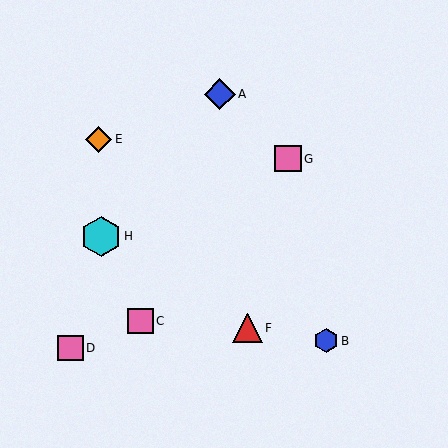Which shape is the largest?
The cyan hexagon (labeled H) is the largest.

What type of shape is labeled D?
Shape D is a pink square.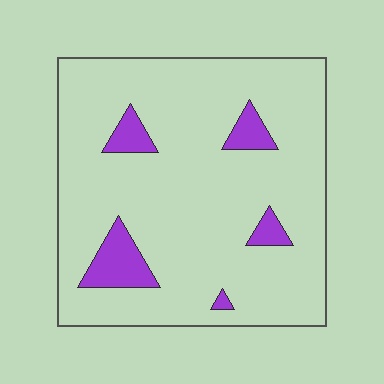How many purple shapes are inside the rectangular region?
5.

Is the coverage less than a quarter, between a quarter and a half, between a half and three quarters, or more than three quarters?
Less than a quarter.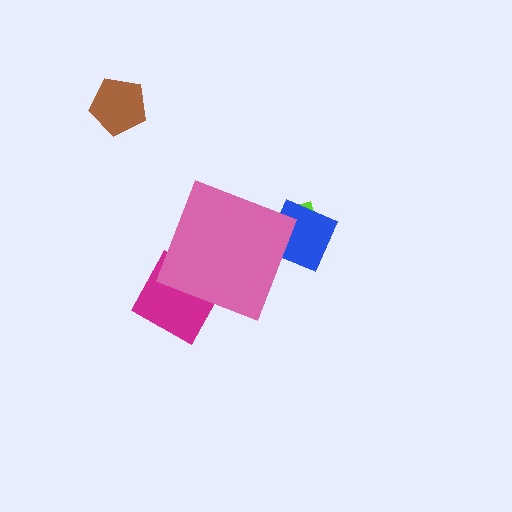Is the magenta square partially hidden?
Yes, the magenta square is partially hidden behind the pink diamond.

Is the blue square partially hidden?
Yes, the blue square is partially hidden behind the pink diamond.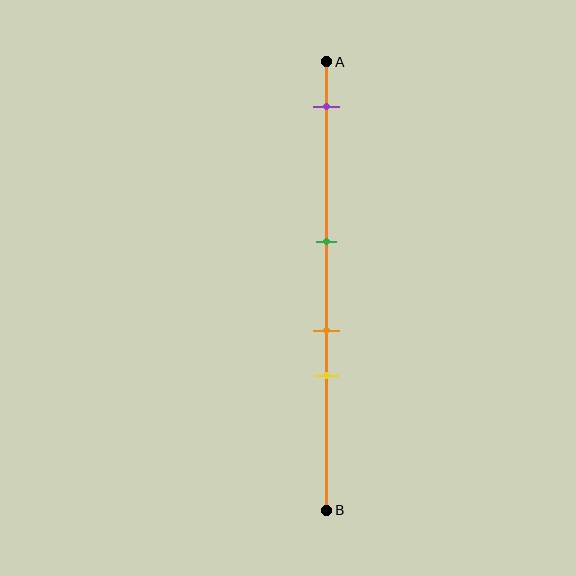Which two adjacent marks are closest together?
The orange and yellow marks are the closest adjacent pair.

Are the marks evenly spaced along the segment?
No, the marks are not evenly spaced.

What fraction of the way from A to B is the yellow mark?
The yellow mark is approximately 70% (0.7) of the way from A to B.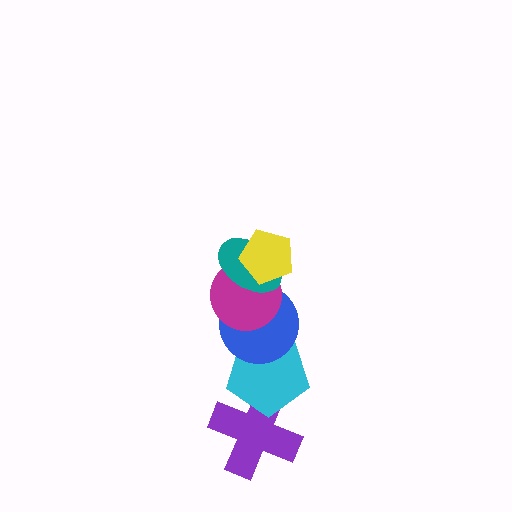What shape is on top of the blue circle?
The magenta circle is on top of the blue circle.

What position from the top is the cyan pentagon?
The cyan pentagon is 5th from the top.